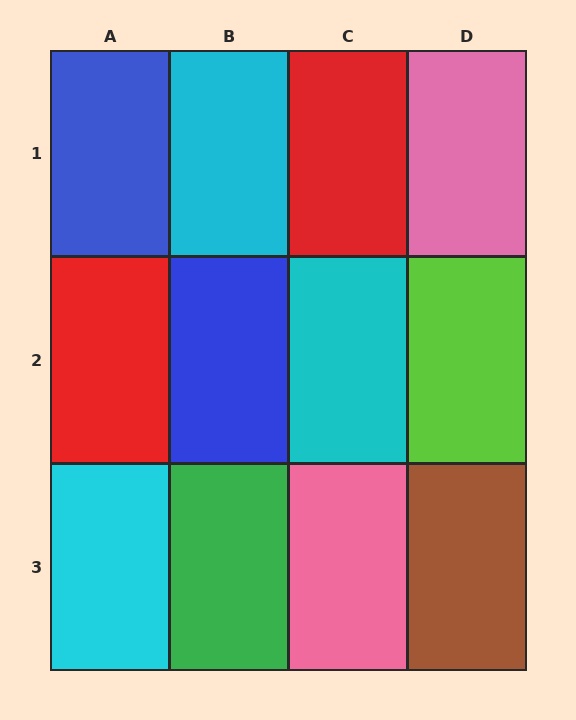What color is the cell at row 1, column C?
Red.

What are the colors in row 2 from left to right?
Red, blue, cyan, lime.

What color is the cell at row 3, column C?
Pink.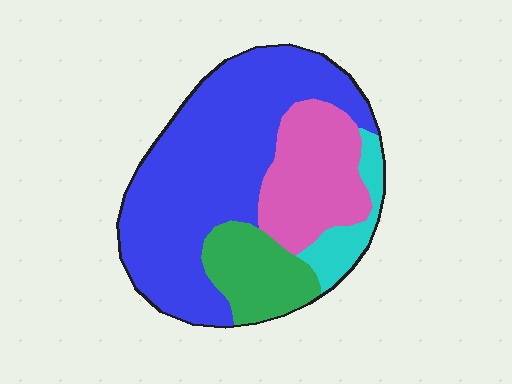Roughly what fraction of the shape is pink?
Pink takes up between a sixth and a third of the shape.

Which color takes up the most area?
Blue, at roughly 55%.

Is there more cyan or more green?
Green.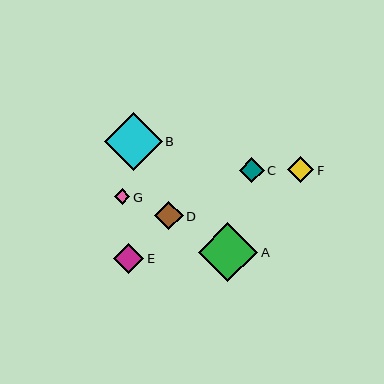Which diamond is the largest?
Diamond A is the largest with a size of approximately 59 pixels.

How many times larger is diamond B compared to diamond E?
Diamond B is approximately 1.9 times the size of diamond E.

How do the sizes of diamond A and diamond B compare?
Diamond A and diamond B are approximately the same size.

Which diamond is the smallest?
Diamond G is the smallest with a size of approximately 15 pixels.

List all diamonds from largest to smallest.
From largest to smallest: A, B, E, D, F, C, G.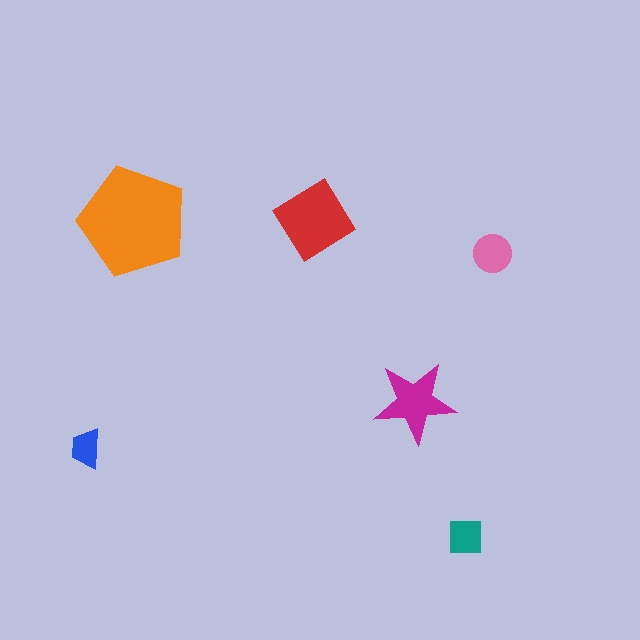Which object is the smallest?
The blue trapezoid.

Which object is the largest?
The orange pentagon.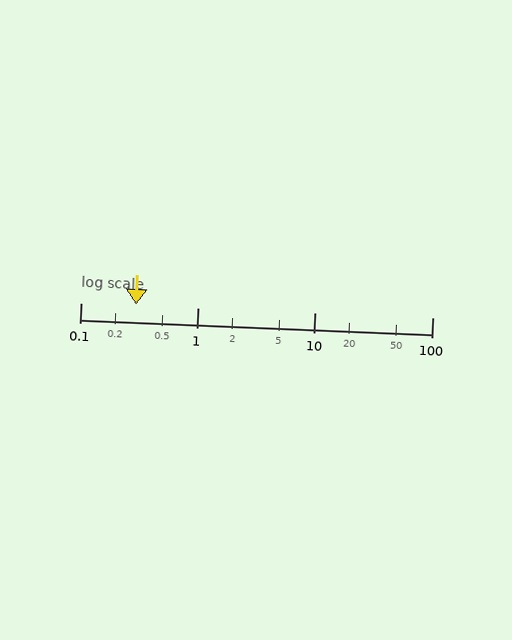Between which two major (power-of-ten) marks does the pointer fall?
The pointer is between 0.1 and 1.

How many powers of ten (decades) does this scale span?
The scale spans 3 decades, from 0.1 to 100.